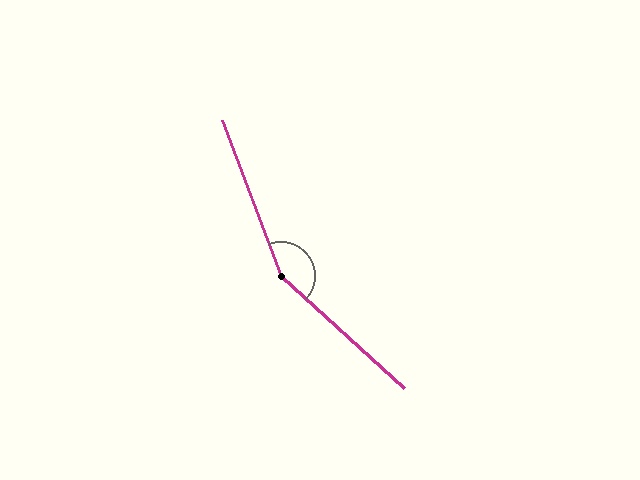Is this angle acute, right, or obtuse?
It is obtuse.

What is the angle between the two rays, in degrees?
Approximately 153 degrees.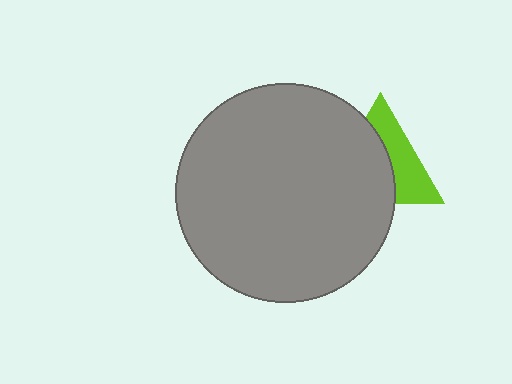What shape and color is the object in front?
The object in front is a gray circle.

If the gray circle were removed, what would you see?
You would see the complete lime triangle.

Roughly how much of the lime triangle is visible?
A small part of it is visible (roughly 44%).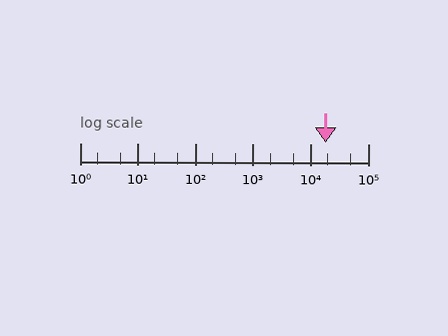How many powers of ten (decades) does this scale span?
The scale spans 5 decades, from 1 to 100000.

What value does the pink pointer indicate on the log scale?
The pointer indicates approximately 18000.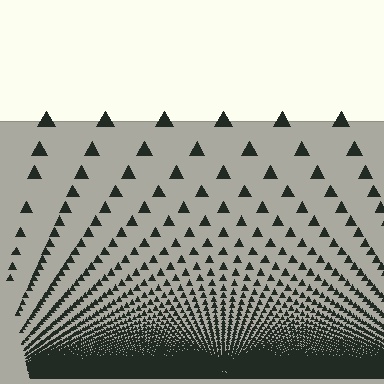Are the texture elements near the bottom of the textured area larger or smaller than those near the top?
Smaller. The gradient is inverted — elements near the bottom are smaller and denser.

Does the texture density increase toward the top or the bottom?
Density increases toward the bottom.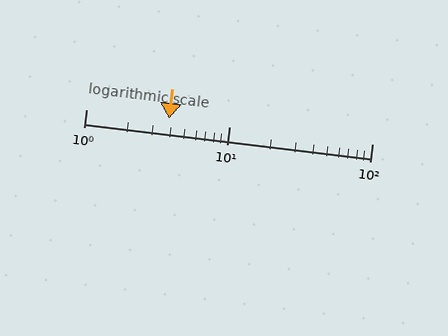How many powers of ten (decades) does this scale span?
The scale spans 2 decades, from 1 to 100.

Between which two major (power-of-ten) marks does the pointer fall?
The pointer is between 1 and 10.